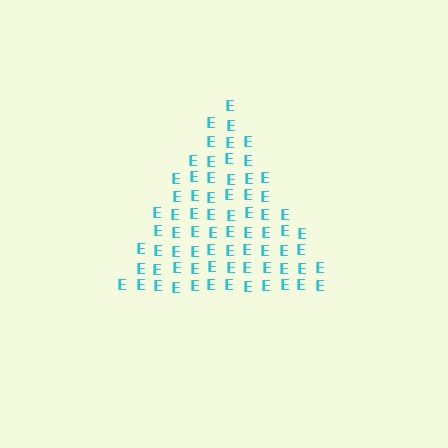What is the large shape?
The large shape is a triangle.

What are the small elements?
The small elements are letter E's.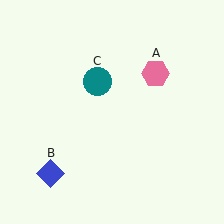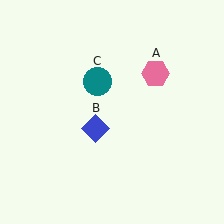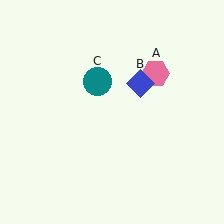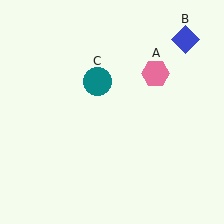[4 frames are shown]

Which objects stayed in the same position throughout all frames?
Pink hexagon (object A) and teal circle (object C) remained stationary.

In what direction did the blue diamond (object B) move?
The blue diamond (object B) moved up and to the right.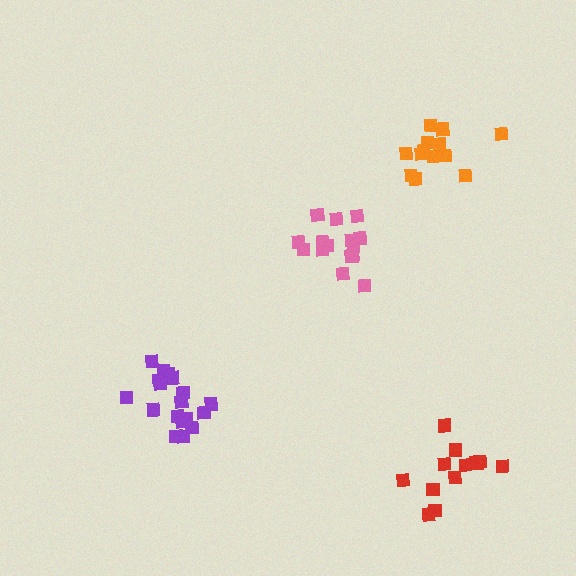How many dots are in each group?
Group 1: 15 dots, Group 2: 13 dots, Group 3: 18 dots, Group 4: 12 dots (58 total).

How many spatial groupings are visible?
There are 4 spatial groupings.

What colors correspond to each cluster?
The clusters are colored: pink, orange, purple, red.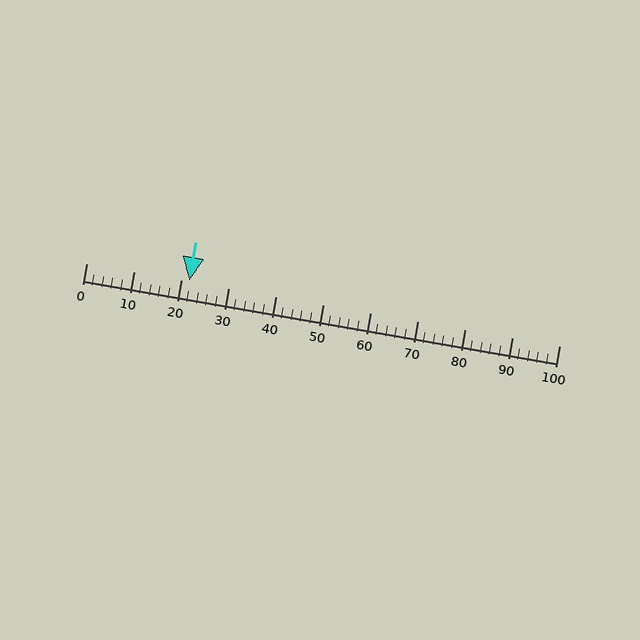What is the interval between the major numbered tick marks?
The major tick marks are spaced 10 units apart.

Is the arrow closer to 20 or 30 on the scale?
The arrow is closer to 20.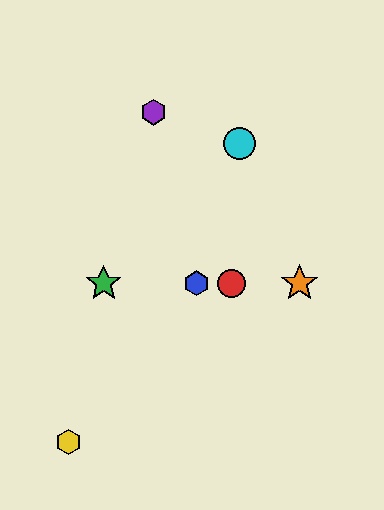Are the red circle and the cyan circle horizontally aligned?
No, the red circle is at y≈283 and the cyan circle is at y≈144.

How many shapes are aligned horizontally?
4 shapes (the red circle, the blue hexagon, the green star, the orange star) are aligned horizontally.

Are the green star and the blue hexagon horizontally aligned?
Yes, both are at y≈283.